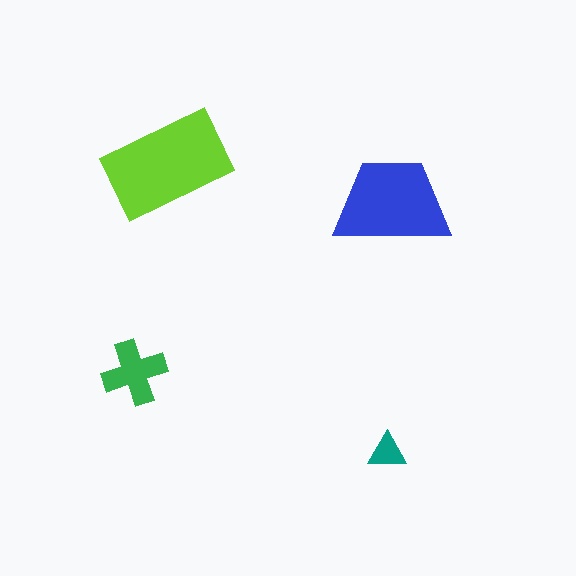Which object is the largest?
The lime rectangle.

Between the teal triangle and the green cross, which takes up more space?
The green cross.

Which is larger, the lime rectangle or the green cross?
The lime rectangle.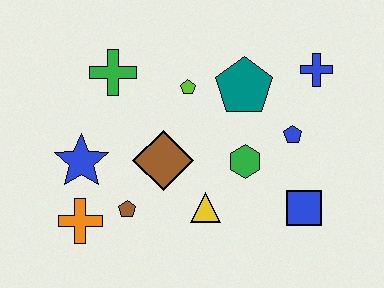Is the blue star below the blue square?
No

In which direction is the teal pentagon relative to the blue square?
The teal pentagon is above the blue square.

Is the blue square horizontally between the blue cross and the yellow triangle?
Yes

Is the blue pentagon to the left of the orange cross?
No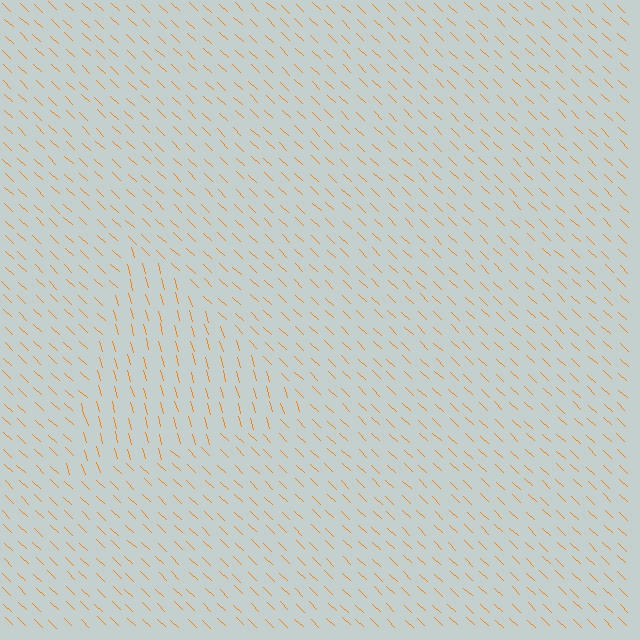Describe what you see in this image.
The image is filled with small orange line segments. A triangle region in the image has lines oriented differently from the surrounding lines, creating a visible texture boundary.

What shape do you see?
I see a triangle.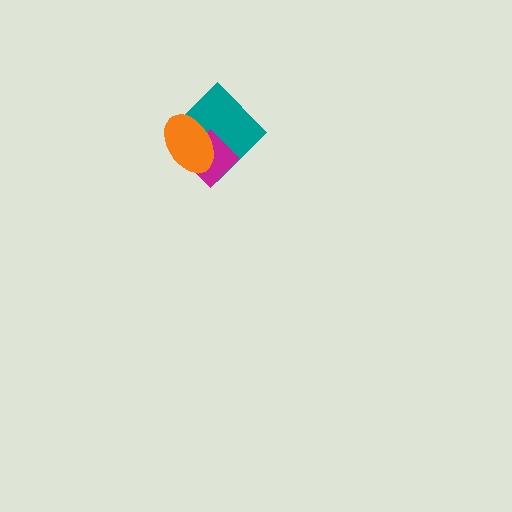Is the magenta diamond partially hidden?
Yes, it is partially covered by another shape.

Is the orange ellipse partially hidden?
No, no other shape covers it.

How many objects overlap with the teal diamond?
2 objects overlap with the teal diamond.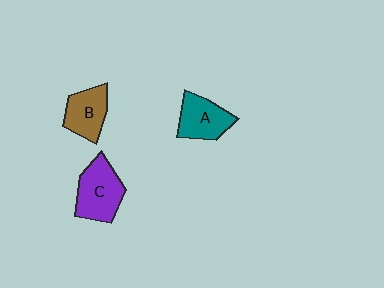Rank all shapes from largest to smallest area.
From largest to smallest: C (purple), A (teal), B (brown).